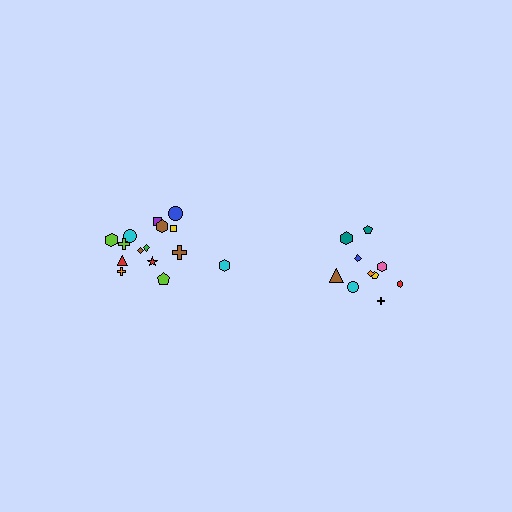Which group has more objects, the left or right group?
The left group.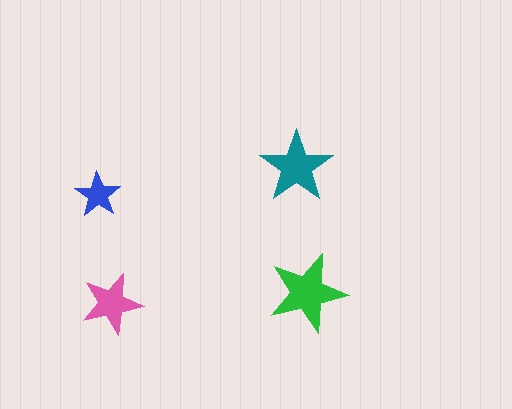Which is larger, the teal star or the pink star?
The teal one.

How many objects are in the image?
There are 4 objects in the image.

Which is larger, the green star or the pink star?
The green one.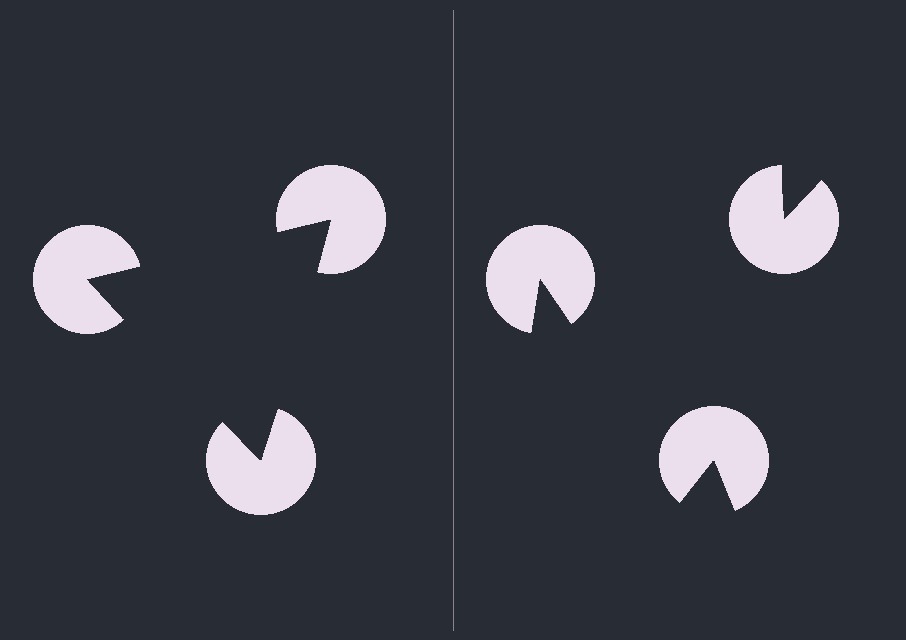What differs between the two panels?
The pac-man discs are positioned identically on both sides; only the wedge orientations differ. On the left they align to a triangle; on the right they are misaligned.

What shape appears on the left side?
An illusory triangle.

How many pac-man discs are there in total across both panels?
6 — 3 on each side.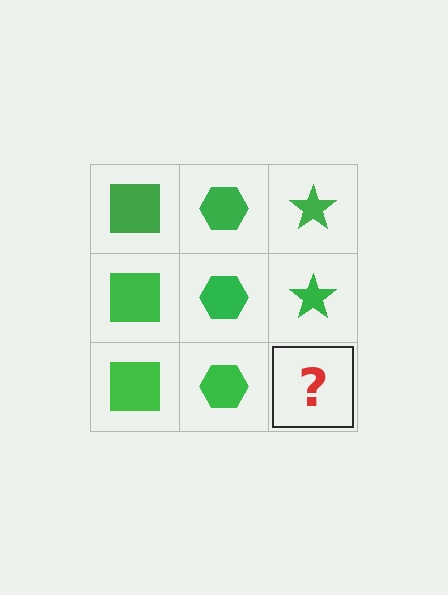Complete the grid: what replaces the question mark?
The question mark should be replaced with a green star.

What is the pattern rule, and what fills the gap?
The rule is that each column has a consistent shape. The gap should be filled with a green star.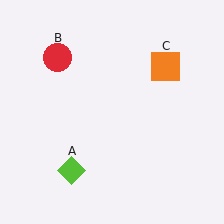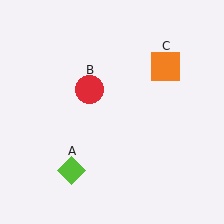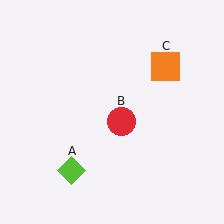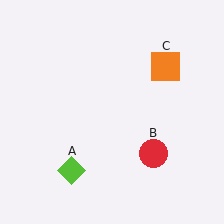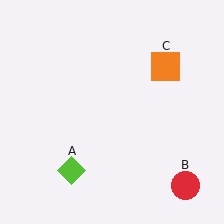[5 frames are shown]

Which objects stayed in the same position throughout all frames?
Lime diamond (object A) and orange square (object C) remained stationary.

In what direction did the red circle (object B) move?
The red circle (object B) moved down and to the right.